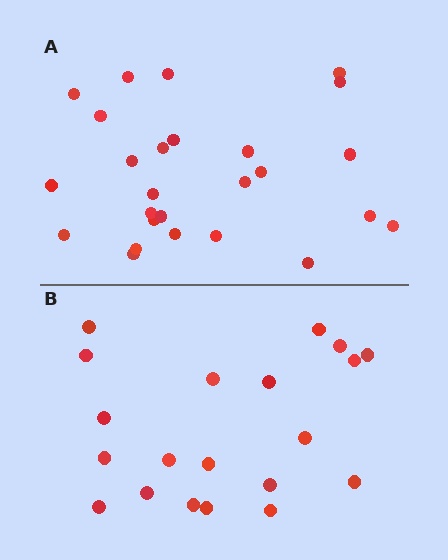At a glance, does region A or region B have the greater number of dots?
Region A (the top region) has more dots.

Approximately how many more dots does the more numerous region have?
Region A has about 6 more dots than region B.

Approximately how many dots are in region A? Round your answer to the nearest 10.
About 30 dots. (The exact count is 26, which rounds to 30.)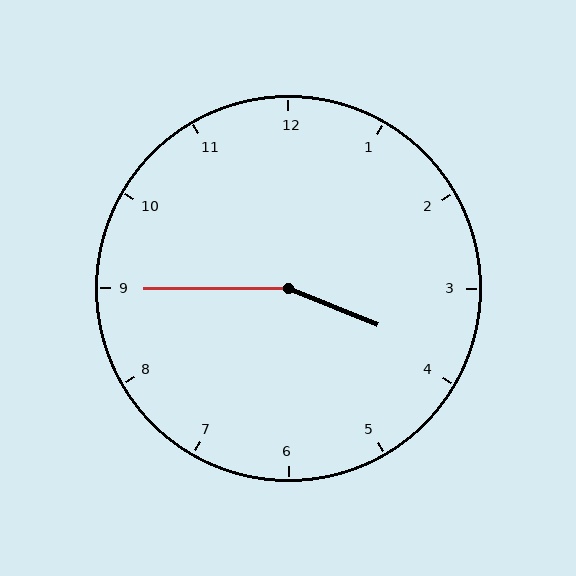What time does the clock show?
3:45.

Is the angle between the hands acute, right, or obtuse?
It is obtuse.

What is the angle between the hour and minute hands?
Approximately 158 degrees.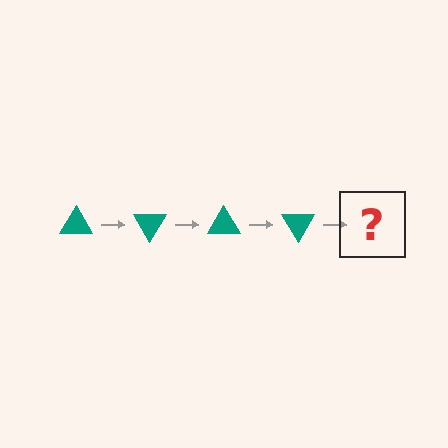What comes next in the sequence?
The next element should be a teal triangle rotated 240 degrees.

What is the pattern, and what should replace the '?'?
The pattern is that the triangle rotates 60 degrees each step. The '?' should be a teal triangle rotated 240 degrees.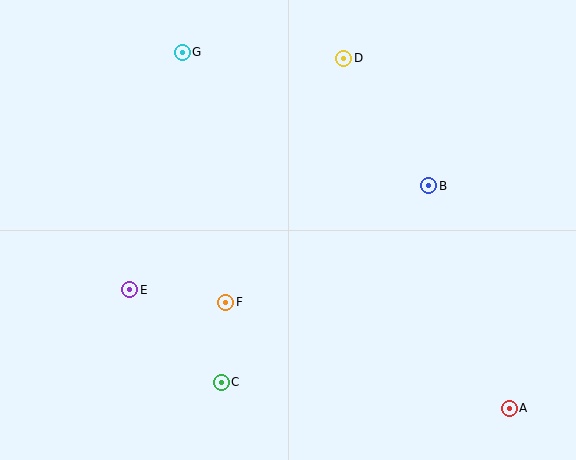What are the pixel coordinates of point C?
Point C is at (221, 382).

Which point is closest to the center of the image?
Point F at (226, 302) is closest to the center.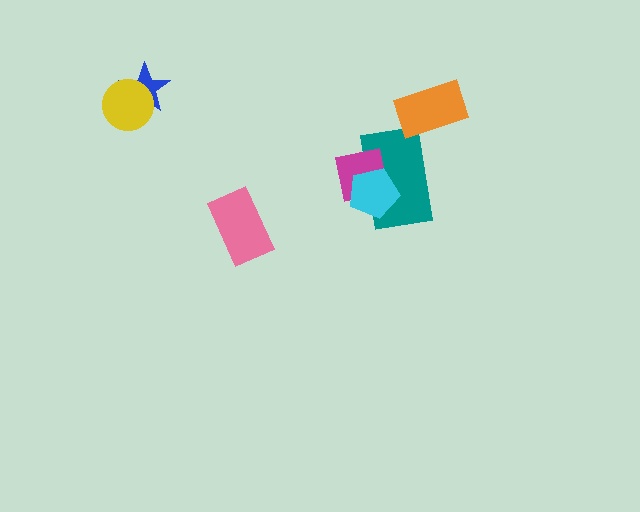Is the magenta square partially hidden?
Yes, it is partially covered by another shape.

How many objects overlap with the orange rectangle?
0 objects overlap with the orange rectangle.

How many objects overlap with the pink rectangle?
0 objects overlap with the pink rectangle.